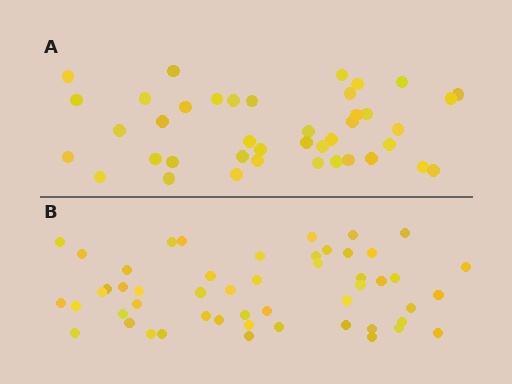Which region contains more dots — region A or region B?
Region B (the bottom region) has more dots.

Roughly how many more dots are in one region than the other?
Region B has roughly 10 or so more dots than region A.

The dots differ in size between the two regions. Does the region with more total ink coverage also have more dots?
No. Region A has more total ink coverage because its dots are larger, but region B actually contains more individual dots. Total area can be misleading — the number of items is what matters here.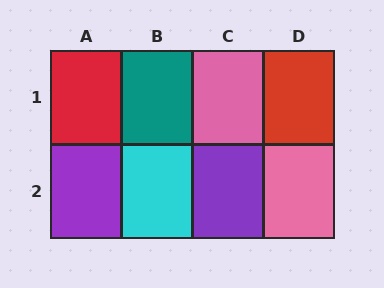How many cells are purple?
2 cells are purple.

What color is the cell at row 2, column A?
Purple.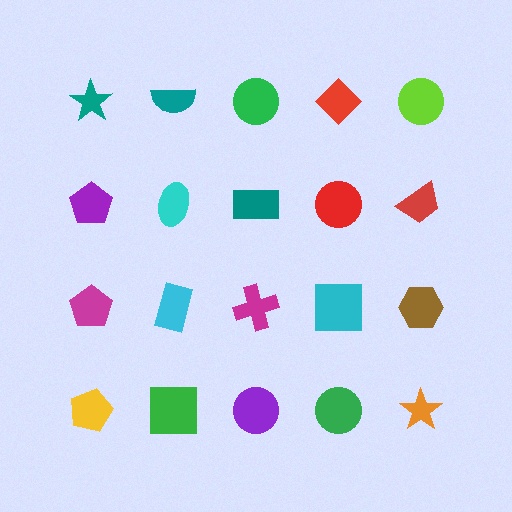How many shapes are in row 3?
5 shapes.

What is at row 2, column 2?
A cyan ellipse.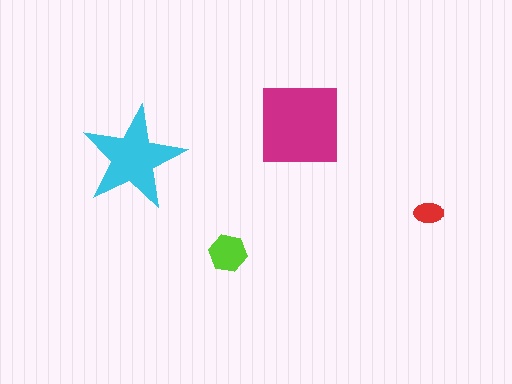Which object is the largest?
The magenta square.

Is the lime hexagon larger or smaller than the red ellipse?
Larger.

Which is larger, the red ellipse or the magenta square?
The magenta square.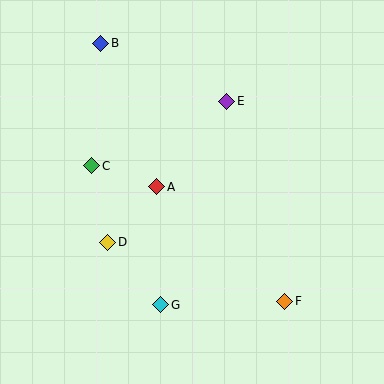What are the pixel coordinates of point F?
Point F is at (285, 301).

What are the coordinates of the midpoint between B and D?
The midpoint between B and D is at (104, 143).